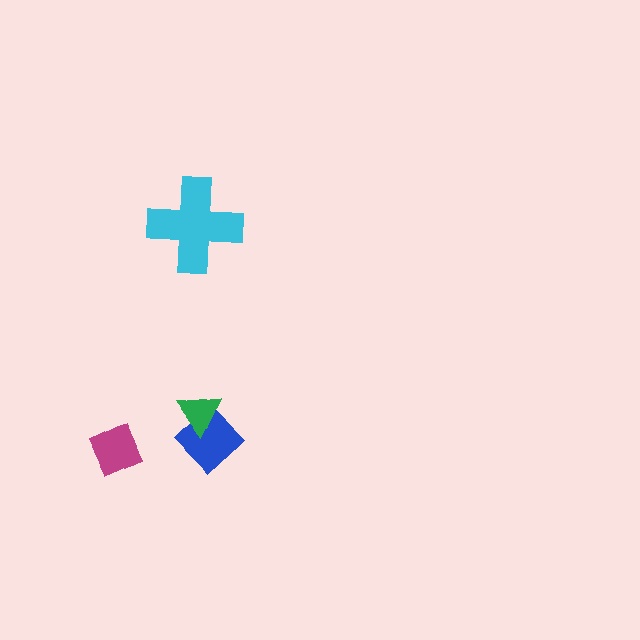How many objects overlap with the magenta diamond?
0 objects overlap with the magenta diamond.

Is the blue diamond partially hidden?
Yes, it is partially covered by another shape.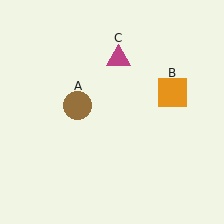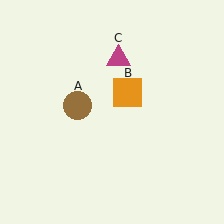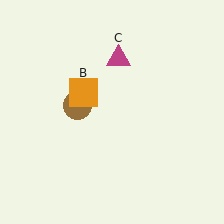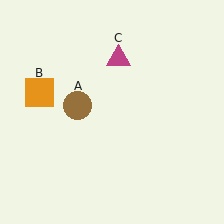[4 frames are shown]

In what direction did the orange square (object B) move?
The orange square (object B) moved left.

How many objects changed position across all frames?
1 object changed position: orange square (object B).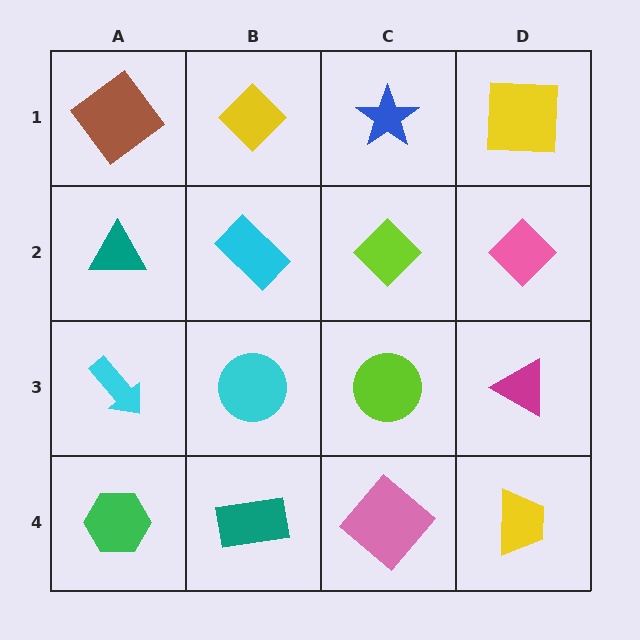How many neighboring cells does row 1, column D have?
2.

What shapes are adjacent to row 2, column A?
A brown diamond (row 1, column A), a cyan arrow (row 3, column A), a cyan rectangle (row 2, column B).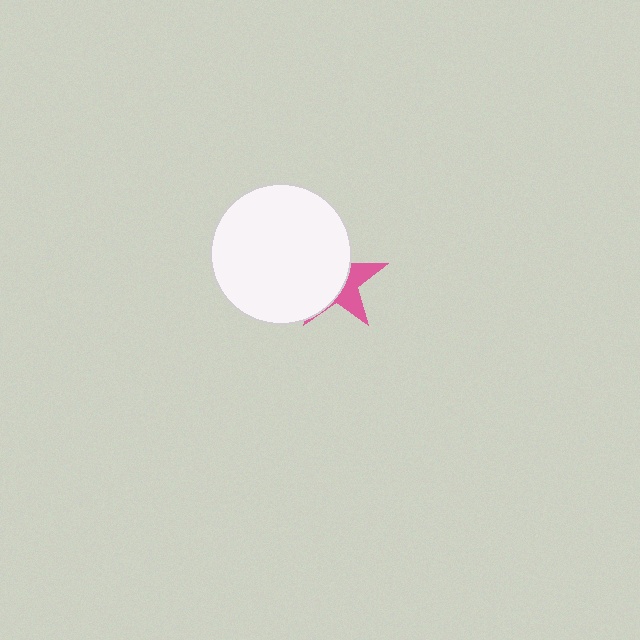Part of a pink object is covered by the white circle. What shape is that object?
It is a star.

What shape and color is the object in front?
The object in front is a white circle.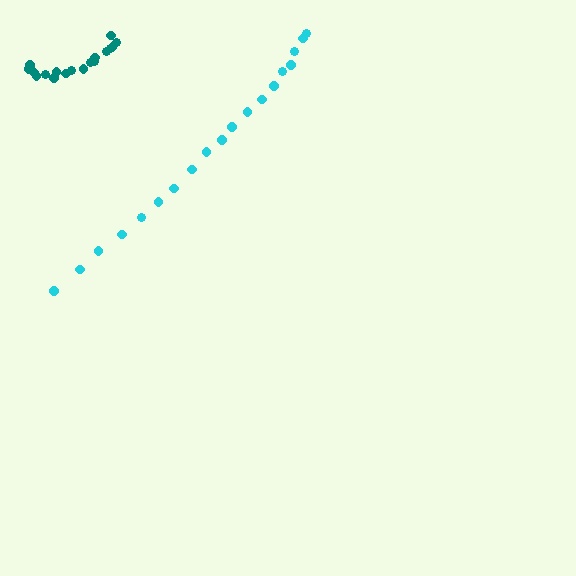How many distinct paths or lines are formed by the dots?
There are 2 distinct paths.